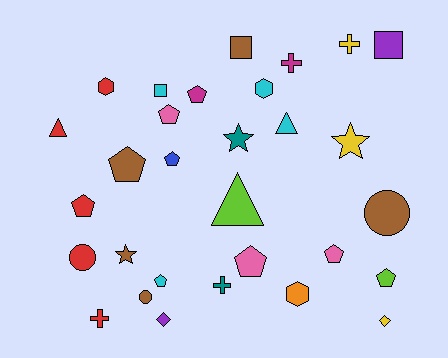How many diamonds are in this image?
There are 2 diamonds.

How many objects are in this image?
There are 30 objects.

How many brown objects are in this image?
There are 5 brown objects.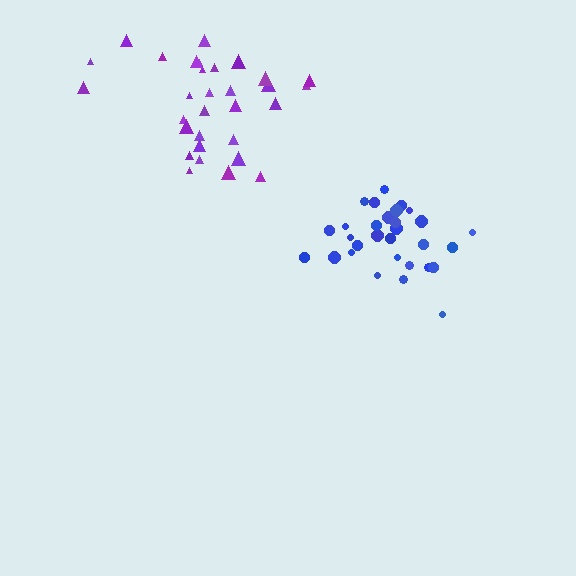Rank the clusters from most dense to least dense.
blue, purple.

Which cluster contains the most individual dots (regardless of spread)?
Purple (31).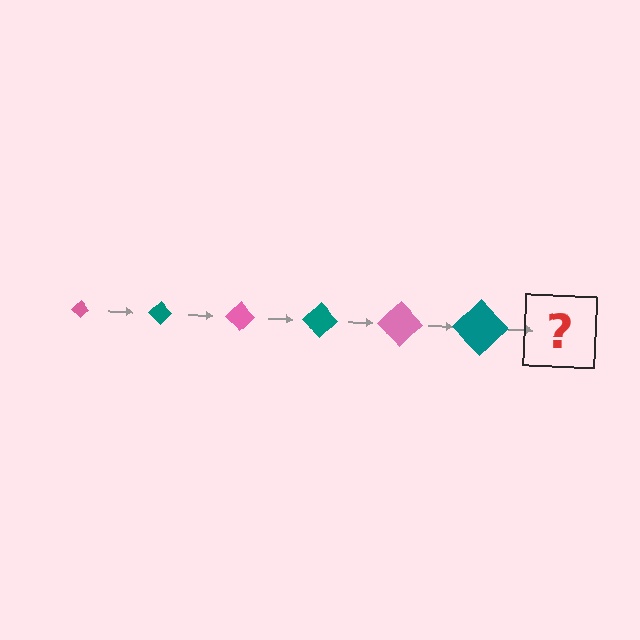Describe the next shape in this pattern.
It should be a pink diamond, larger than the previous one.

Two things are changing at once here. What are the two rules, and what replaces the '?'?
The two rules are that the diamond grows larger each step and the color cycles through pink and teal. The '?' should be a pink diamond, larger than the previous one.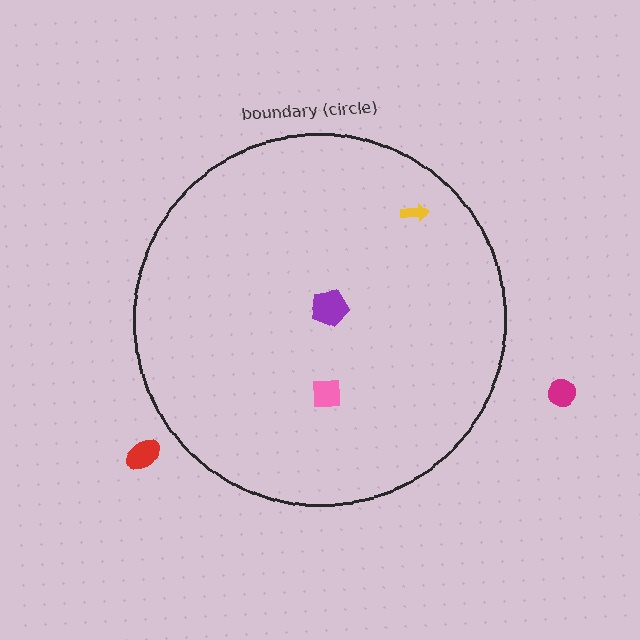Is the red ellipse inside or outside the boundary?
Outside.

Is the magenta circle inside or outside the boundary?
Outside.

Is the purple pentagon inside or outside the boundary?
Inside.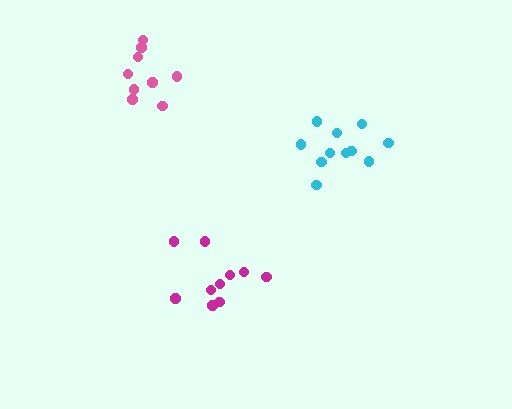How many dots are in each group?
Group 1: 9 dots, Group 2: 10 dots, Group 3: 11 dots (30 total).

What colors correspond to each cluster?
The clusters are colored: pink, magenta, cyan.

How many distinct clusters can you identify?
There are 3 distinct clusters.